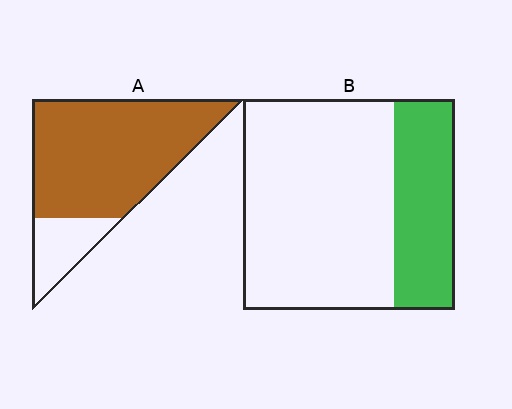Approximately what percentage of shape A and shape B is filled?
A is approximately 80% and B is approximately 30%.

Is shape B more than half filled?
No.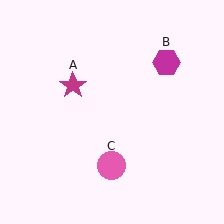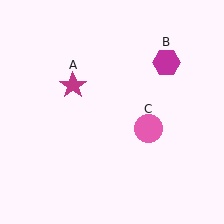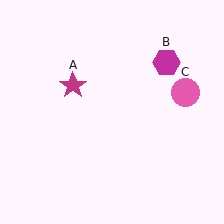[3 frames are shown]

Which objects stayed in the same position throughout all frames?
Magenta star (object A) and magenta hexagon (object B) remained stationary.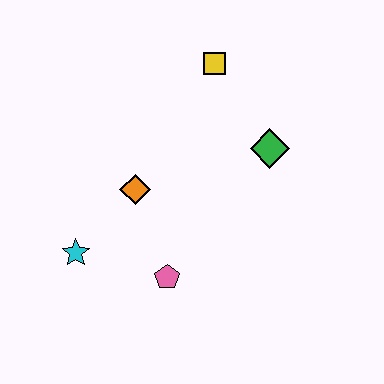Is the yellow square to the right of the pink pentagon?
Yes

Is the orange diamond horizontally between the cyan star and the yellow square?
Yes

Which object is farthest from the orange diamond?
The yellow square is farthest from the orange diamond.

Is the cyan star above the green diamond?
No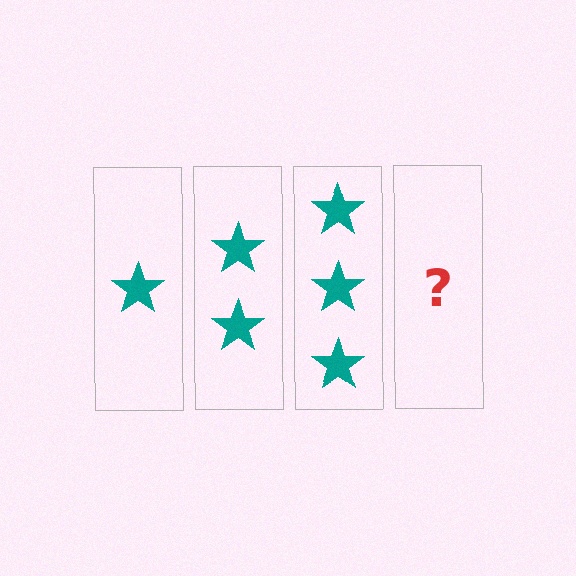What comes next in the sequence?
The next element should be 4 stars.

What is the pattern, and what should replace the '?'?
The pattern is that each step adds one more star. The '?' should be 4 stars.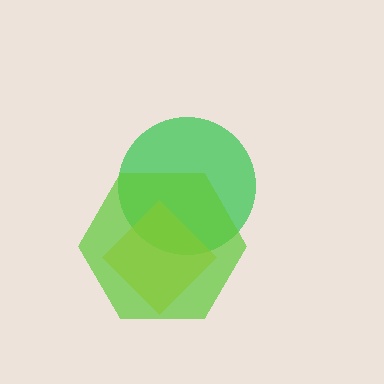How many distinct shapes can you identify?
There are 3 distinct shapes: a green circle, a yellow diamond, a lime hexagon.